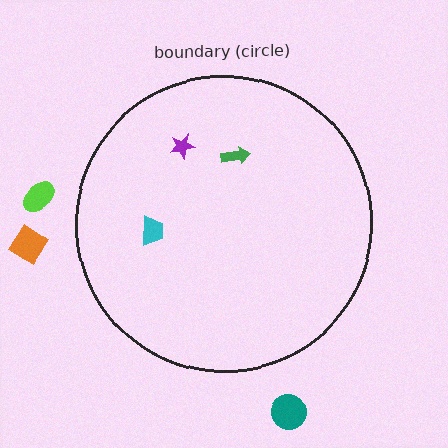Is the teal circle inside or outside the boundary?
Outside.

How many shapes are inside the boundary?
3 inside, 3 outside.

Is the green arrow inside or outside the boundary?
Inside.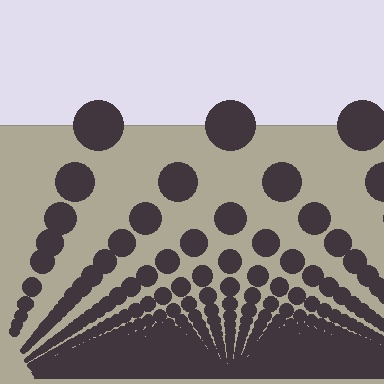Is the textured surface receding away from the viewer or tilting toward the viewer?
The surface appears to tilt toward the viewer. Texture elements get larger and sparser toward the top.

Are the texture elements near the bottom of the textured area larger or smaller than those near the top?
Smaller. The gradient is inverted — elements near the bottom are smaller and denser.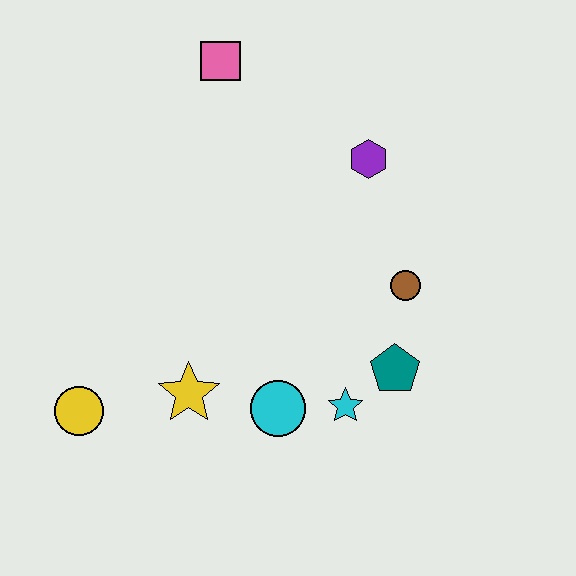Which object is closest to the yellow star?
The cyan circle is closest to the yellow star.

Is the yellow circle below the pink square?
Yes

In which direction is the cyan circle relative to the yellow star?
The cyan circle is to the right of the yellow star.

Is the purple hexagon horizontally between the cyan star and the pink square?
No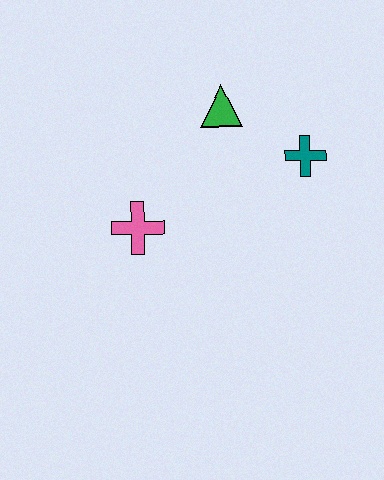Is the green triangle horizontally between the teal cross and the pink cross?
Yes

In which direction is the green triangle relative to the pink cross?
The green triangle is above the pink cross.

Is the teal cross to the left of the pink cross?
No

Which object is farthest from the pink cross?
The teal cross is farthest from the pink cross.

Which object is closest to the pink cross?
The green triangle is closest to the pink cross.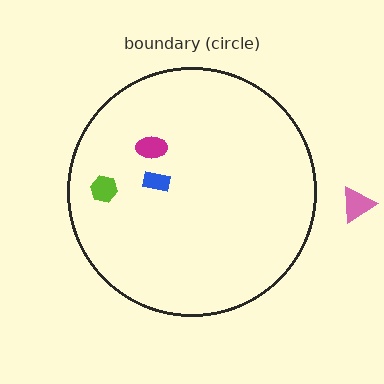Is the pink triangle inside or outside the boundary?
Outside.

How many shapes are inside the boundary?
3 inside, 1 outside.